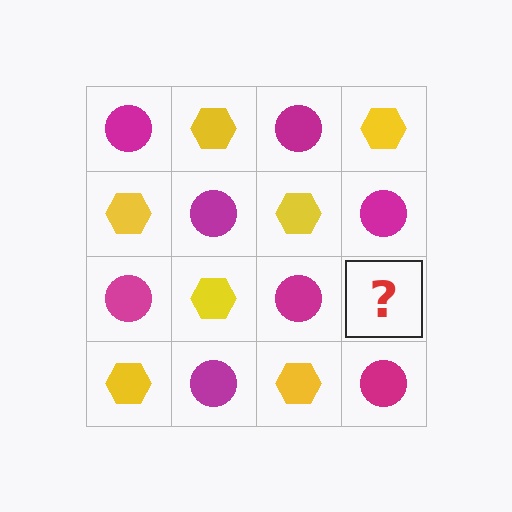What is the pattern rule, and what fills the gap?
The rule is that it alternates magenta circle and yellow hexagon in a checkerboard pattern. The gap should be filled with a yellow hexagon.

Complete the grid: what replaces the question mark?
The question mark should be replaced with a yellow hexagon.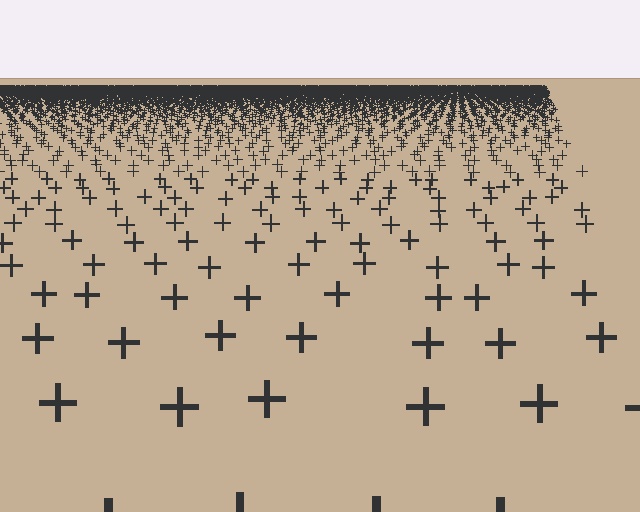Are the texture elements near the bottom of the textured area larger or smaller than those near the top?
Larger. Near the bottom, elements are closer to the viewer and appear at a bigger on-screen size.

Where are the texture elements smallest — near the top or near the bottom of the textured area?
Near the top.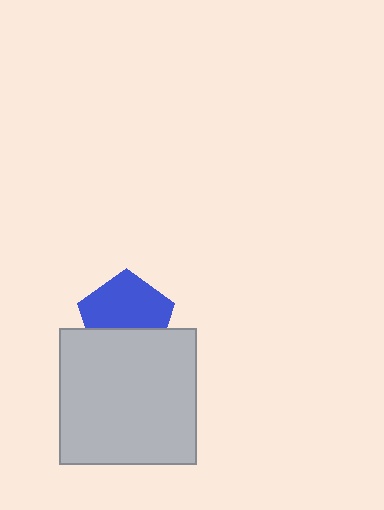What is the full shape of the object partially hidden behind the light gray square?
The partially hidden object is a blue pentagon.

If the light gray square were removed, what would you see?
You would see the complete blue pentagon.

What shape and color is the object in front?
The object in front is a light gray square.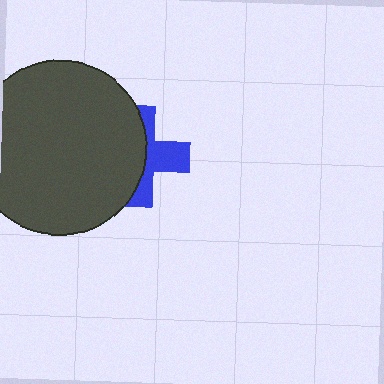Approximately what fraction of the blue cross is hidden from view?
Roughly 55% of the blue cross is hidden behind the dark gray circle.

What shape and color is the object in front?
The object in front is a dark gray circle.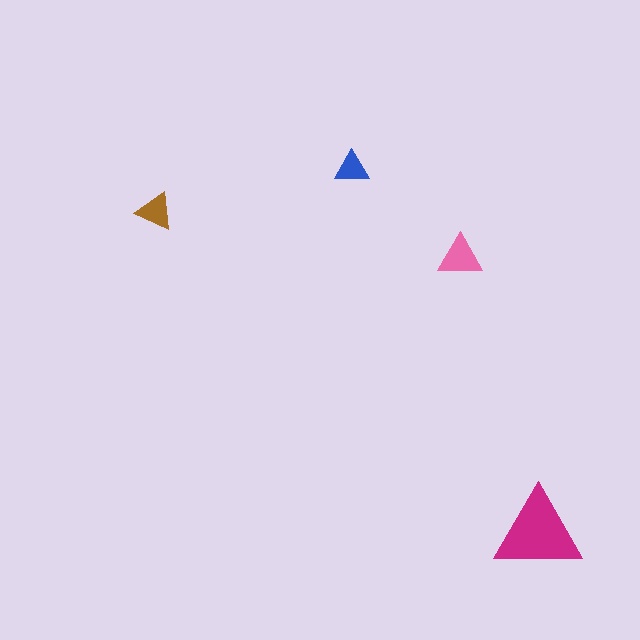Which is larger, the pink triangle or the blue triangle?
The pink one.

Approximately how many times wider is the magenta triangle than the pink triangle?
About 2 times wider.